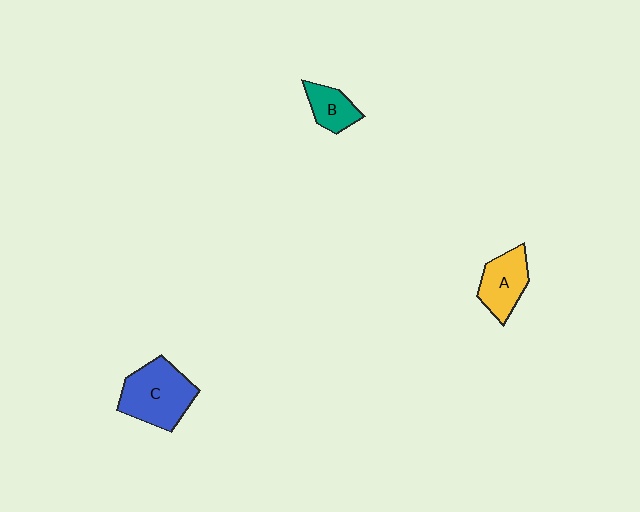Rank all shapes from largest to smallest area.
From largest to smallest: C (blue), A (yellow), B (teal).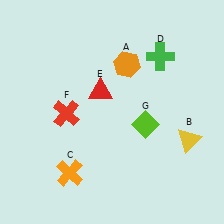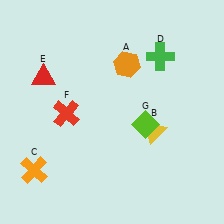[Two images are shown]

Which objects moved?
The objects that moved are: the yellow triangle (B), the orange cross (C), the red triangle (E).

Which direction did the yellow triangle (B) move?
The yellow triangle (B) moved left.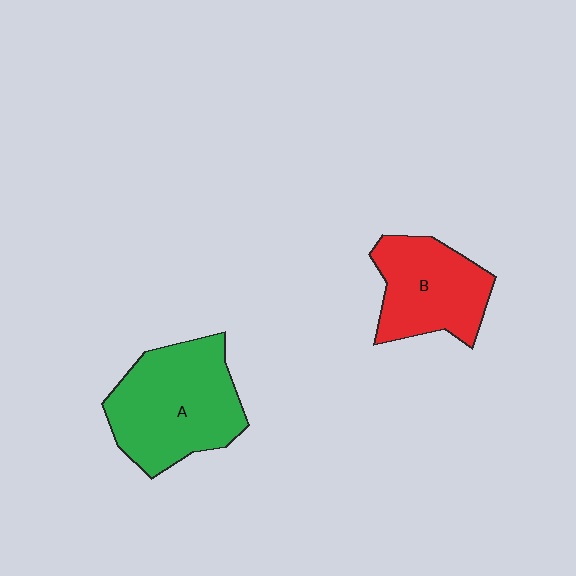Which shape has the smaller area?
Shape B (red).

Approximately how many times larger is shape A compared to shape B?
Approximately 1.3 times.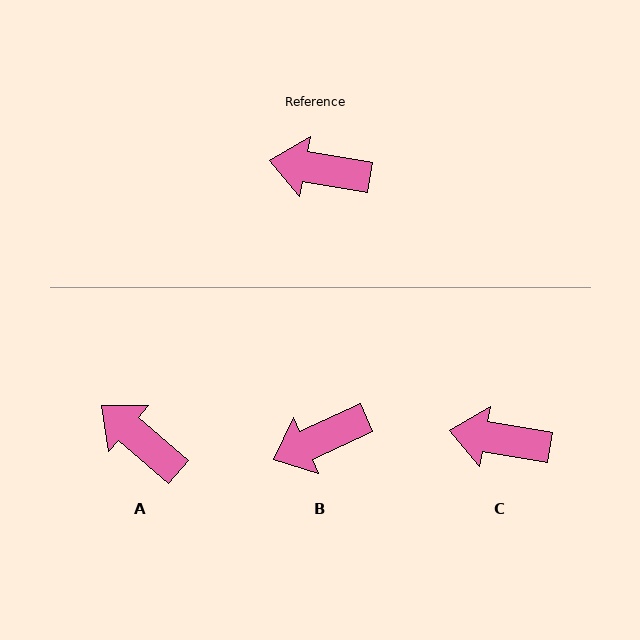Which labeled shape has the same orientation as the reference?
C.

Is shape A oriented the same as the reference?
No, it is off by about 31 degrees.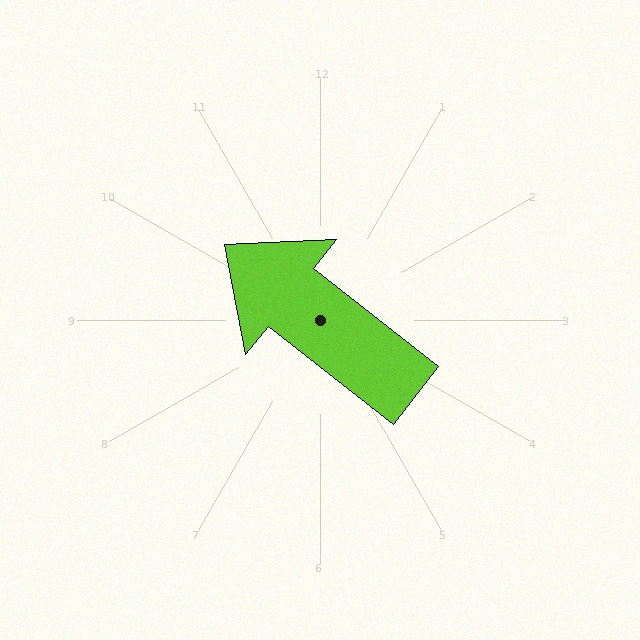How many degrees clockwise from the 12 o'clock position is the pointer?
Approximately 308 degrees.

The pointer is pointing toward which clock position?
Roughly 10 o'clock.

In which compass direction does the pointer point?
Northwest.